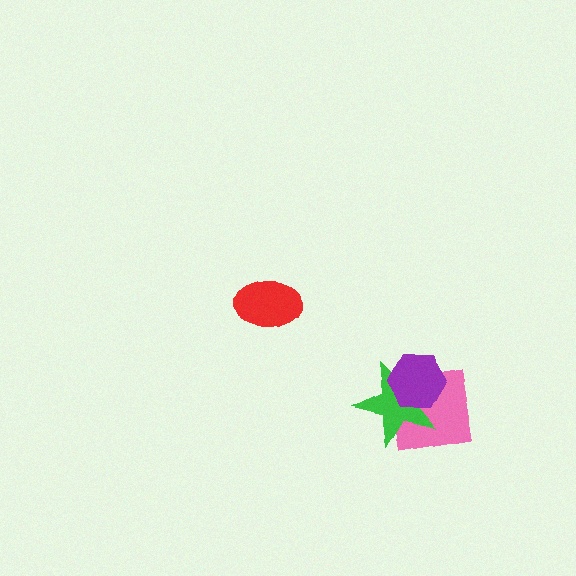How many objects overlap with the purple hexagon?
2 objects overlap with the purple hexagon.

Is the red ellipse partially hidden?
No, no other shape covers it.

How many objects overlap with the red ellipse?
0 objects overlap with the red ellipse.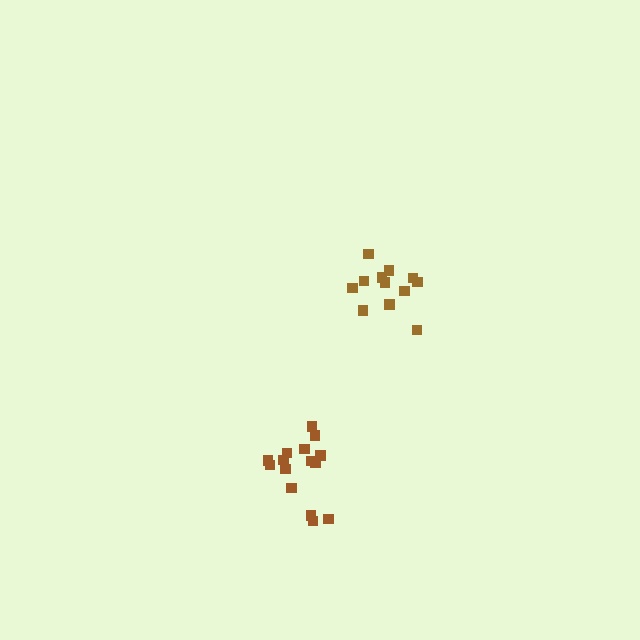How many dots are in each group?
Group 1: 12 dots, Group 2: 15 dots (27 total).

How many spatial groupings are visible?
There are 2 spatial groupings.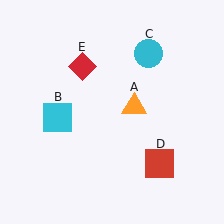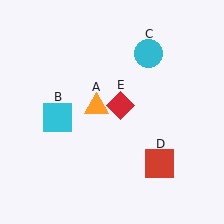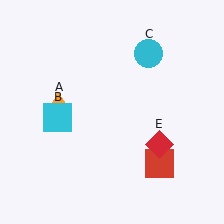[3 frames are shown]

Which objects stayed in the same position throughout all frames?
Cyan square (object B) and cyan circle (object C) and red square (object D) remained stationary.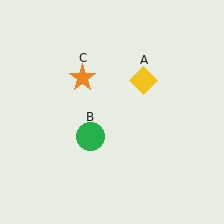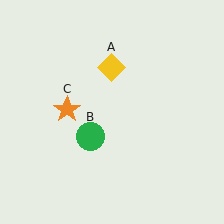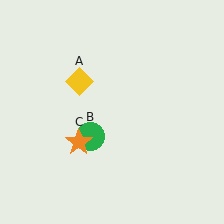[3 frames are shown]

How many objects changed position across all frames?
2 objects changed position: yellow diamond (object A), orange star (object C).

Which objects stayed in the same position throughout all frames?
Green circle (object B) remained stationary.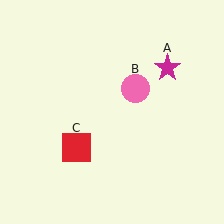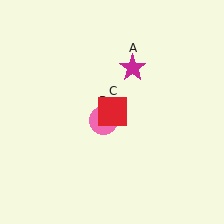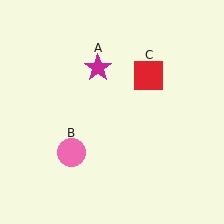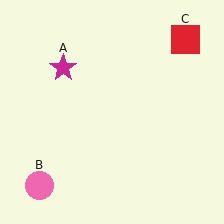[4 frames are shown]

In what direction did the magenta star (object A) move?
The magenta star (object A) moved left.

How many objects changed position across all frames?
3 objects changed position: magenta star (object A), pink circle (object B), red square (object C).